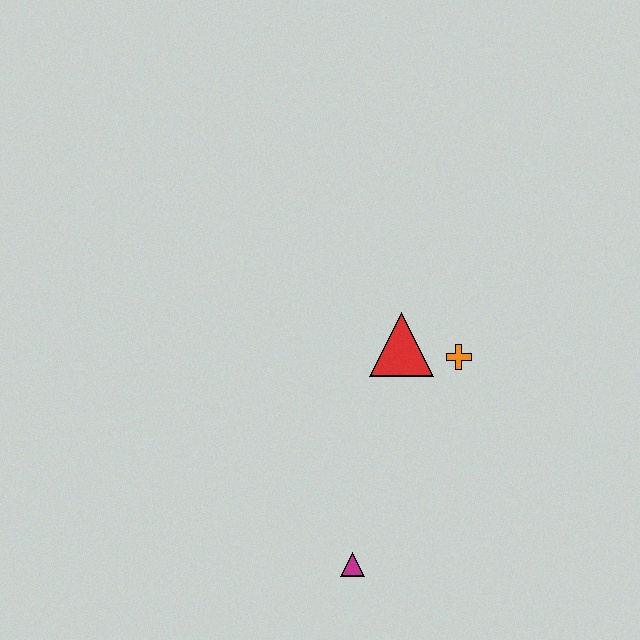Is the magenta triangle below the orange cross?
Yes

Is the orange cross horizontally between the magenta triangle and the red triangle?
No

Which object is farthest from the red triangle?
The magenta triangle is farthest from the red triangle.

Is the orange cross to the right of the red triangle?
Yes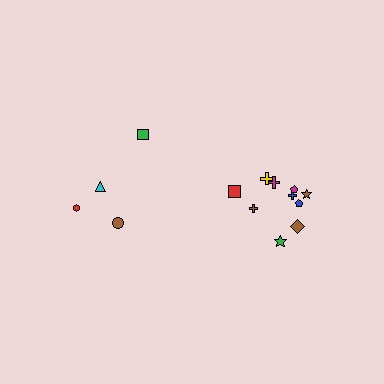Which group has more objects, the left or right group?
The right group.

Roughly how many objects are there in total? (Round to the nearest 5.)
Roughly 15 objects in total.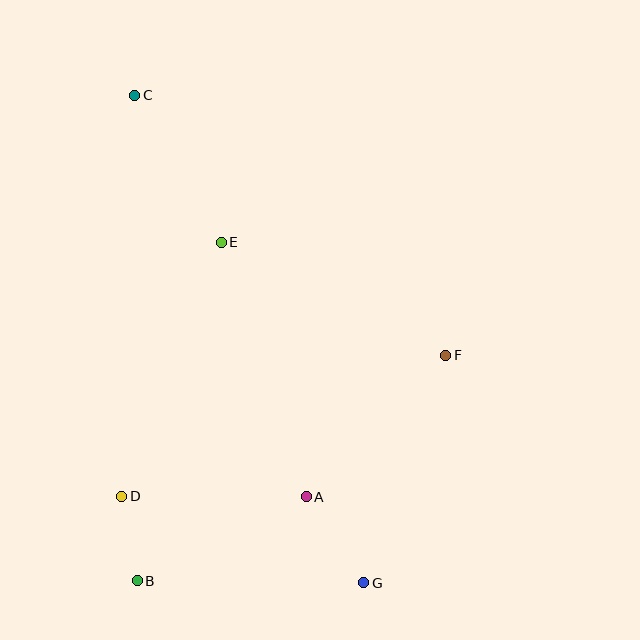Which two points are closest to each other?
Points B and D are closest to each other.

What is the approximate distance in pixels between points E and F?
The distance between E and F is approximately 251 pixels.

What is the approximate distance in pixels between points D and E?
The distance between D and E is approximately 273 pixels.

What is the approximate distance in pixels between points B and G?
The distance between B and G is approximately 227 pixels.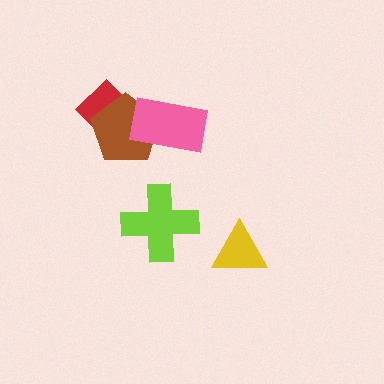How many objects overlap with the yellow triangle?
0 objects overlap with the yellow triangle.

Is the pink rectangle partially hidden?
No, no other shape covers it.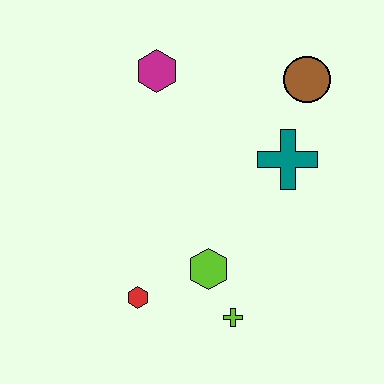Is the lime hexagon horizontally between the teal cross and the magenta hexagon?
Yes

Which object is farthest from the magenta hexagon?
The lime cross is farthest from the magenta hexagon.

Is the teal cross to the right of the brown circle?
No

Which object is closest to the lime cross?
The lime hexagon is closest to the lime cross.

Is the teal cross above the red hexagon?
Yes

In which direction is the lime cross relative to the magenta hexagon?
The lime cross is below the magenta hexagon.